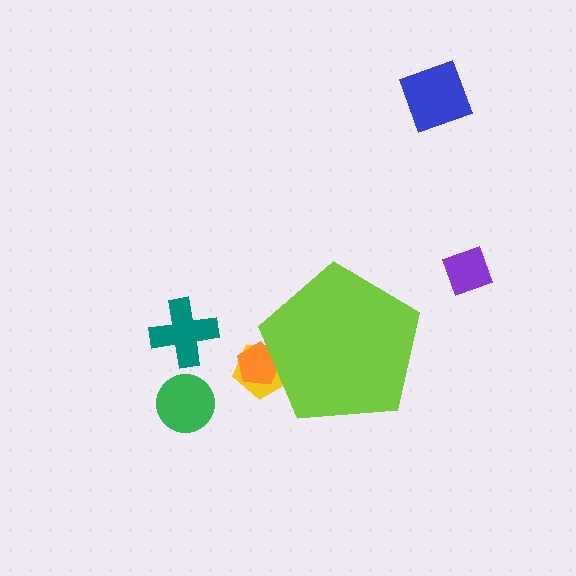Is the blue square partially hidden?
No, the blue square is fully visible.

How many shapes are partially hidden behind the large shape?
2 shapes are partially hidden.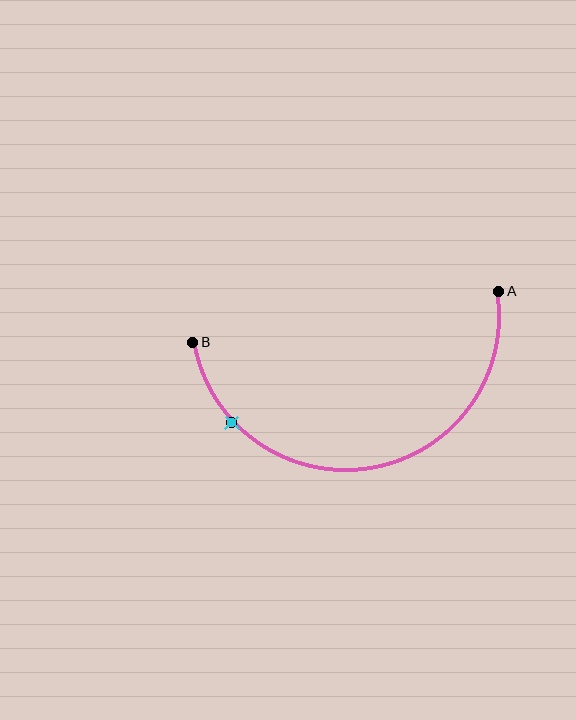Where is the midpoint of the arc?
The arc midpoint is the point on the curve farthest from the straight line joining A and B. It sits below that line.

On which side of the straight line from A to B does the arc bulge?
The arc bulges below the straight line connecting A and B.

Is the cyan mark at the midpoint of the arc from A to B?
No. The cyan mark lies on the arc but is closer to endpoint B. The arc midpoint would be at the point on the curve equidistant along the arc from both A and B.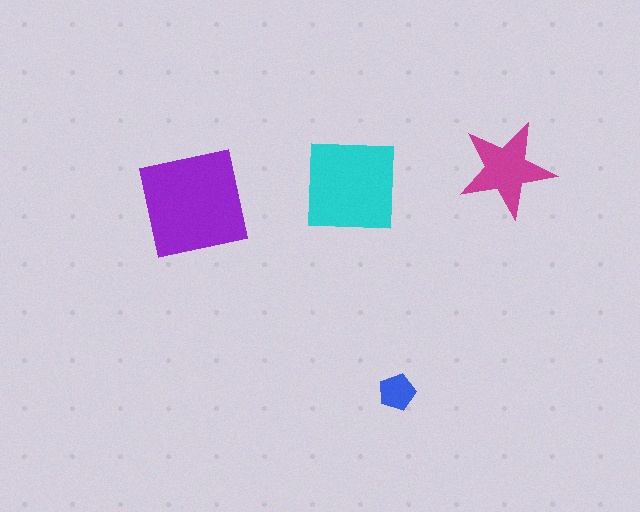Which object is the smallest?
The blue pentagon.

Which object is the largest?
The purple square.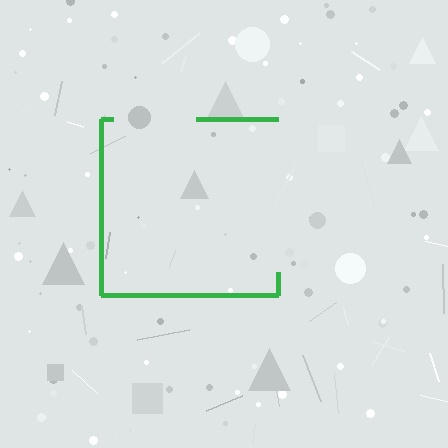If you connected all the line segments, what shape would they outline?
They would outline a square.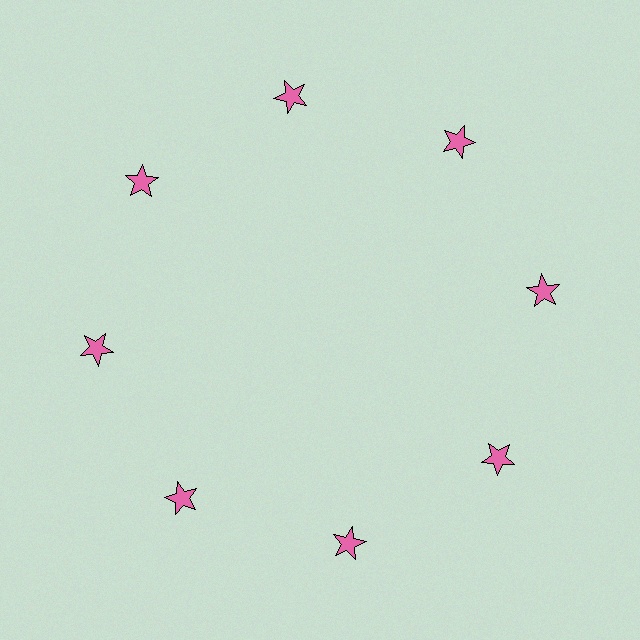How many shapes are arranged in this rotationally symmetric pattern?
There are 8 shapes, arranged in 8 groups of 1.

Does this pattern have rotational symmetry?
Yes, this pattern has 8-fold rotational symmetry. It looks the same after rotating 45 degrees around the center.